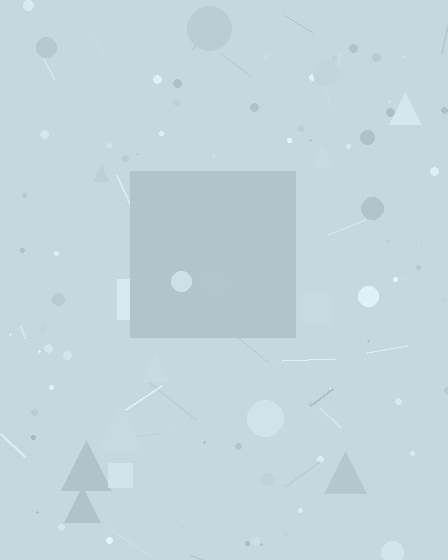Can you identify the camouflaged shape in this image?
The camouflaged shape is a square.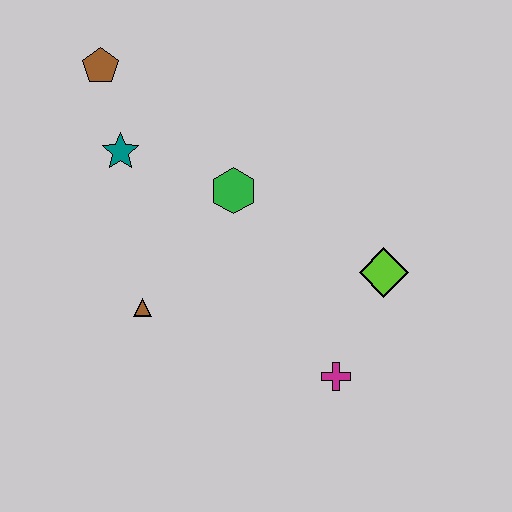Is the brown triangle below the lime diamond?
Yes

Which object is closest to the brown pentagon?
The teal star is closest to the brown pentagon.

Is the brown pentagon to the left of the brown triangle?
Yes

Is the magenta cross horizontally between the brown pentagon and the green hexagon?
No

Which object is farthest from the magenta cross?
The brown pentagon is farthest from the magenta cross.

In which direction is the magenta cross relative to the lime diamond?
The magenta cross is below the lime diamond.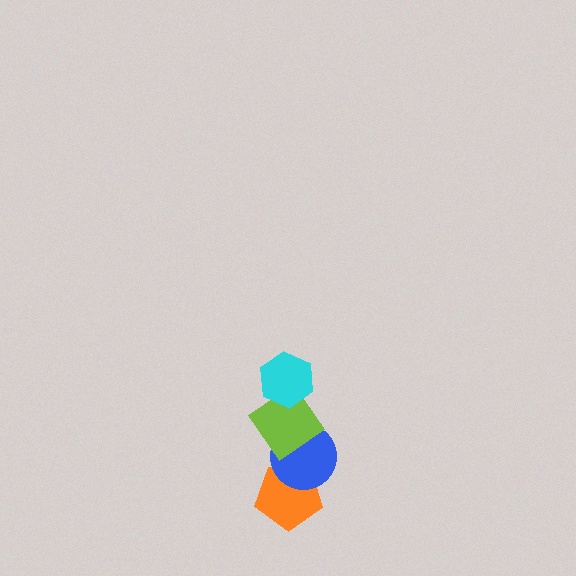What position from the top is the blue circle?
The blue circle is 3rd from the top.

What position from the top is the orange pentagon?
The orange pentagon is 4th from the top.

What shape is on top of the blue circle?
The lime diamond is on top of the blue circle.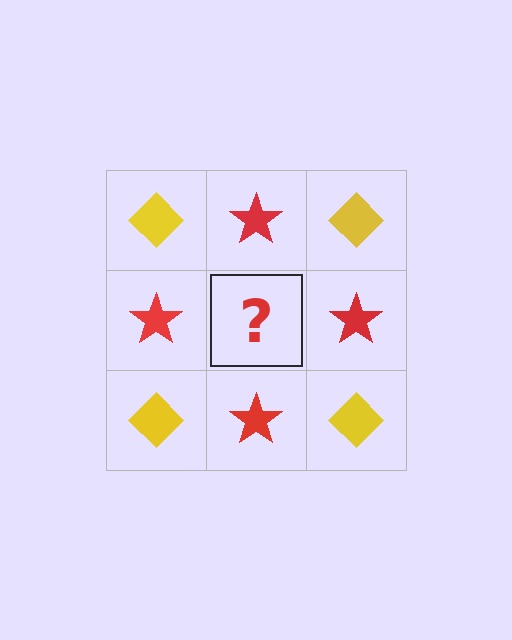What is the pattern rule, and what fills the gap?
The rule is that it alternates yellow diamond and red star in a checkerboard pattern. The gap should be filled with a yellow diamond.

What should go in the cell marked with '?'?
The missing cell should contain a yellow diamond.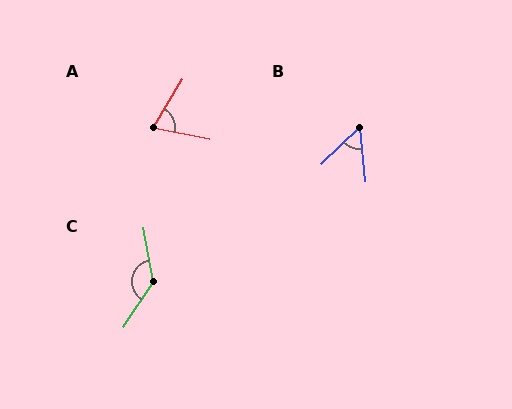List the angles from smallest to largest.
B (52°), A (70°), C (137°).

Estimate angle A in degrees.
Approximately 70 degrees.